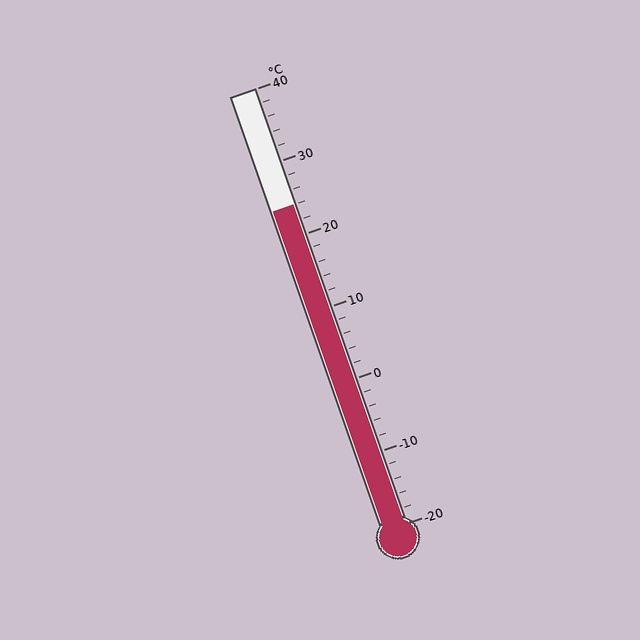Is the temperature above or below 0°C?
The temperature is above 0°C.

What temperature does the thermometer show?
The thermometer shows approximately 24°C.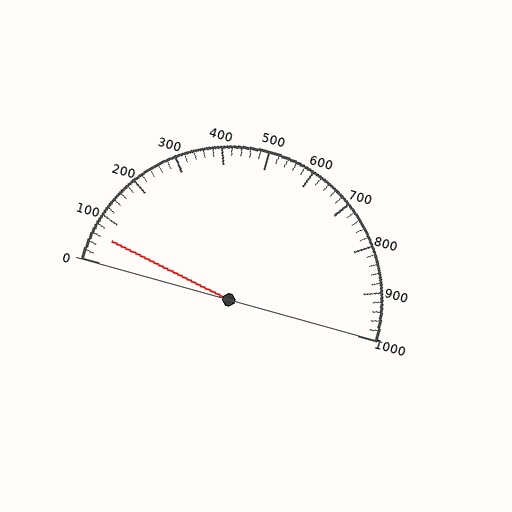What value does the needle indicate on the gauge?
The needle indicates approximately 60.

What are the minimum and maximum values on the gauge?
The gauge ranges from 0 to 1000.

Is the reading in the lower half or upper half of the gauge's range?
The reading is in the lower half of the range (0 to 1000).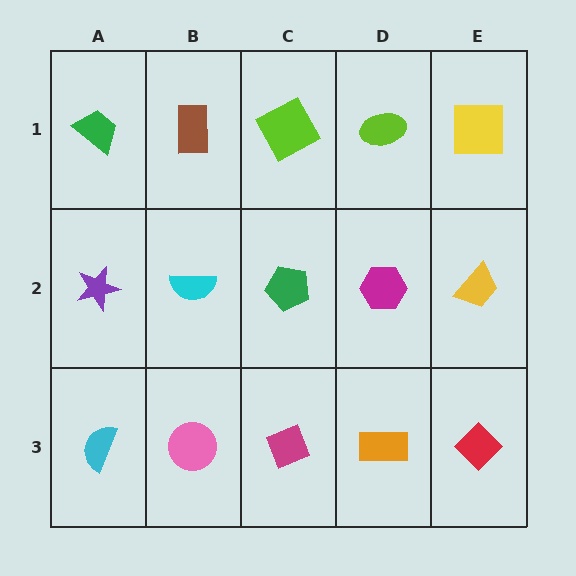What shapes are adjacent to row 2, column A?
A green trapezoid (row 1, column A), a cyan semicircle (row 3, column A), a cyan semicircle (row 2, column B).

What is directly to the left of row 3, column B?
A cyan semicircle.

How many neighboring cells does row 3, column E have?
2.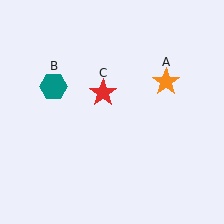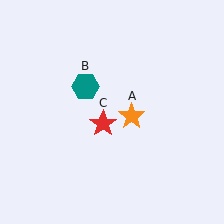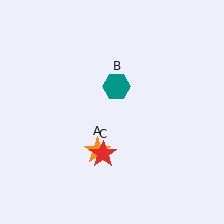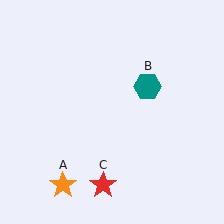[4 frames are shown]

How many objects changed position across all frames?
3 objects changed position: orange star (object A), teal hexagon (object B), red star (object C).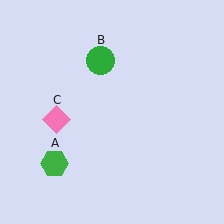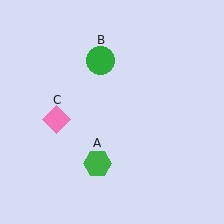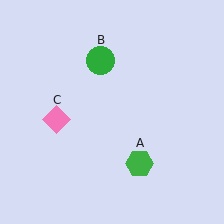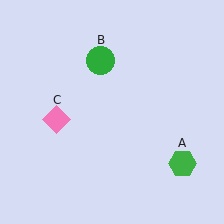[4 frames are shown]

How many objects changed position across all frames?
1 object changed position: green hexagon (object A).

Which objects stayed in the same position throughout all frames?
Green circle (object B) and pink diamond (object C) remained stationary.